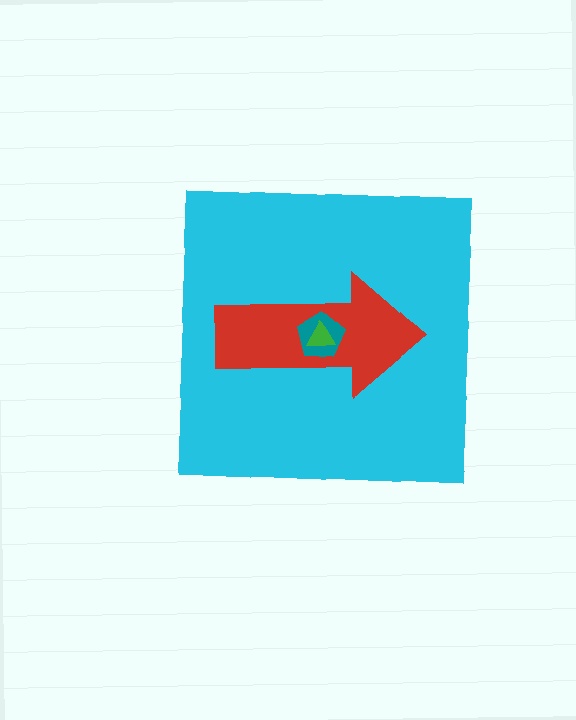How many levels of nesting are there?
4.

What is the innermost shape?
The green triangle.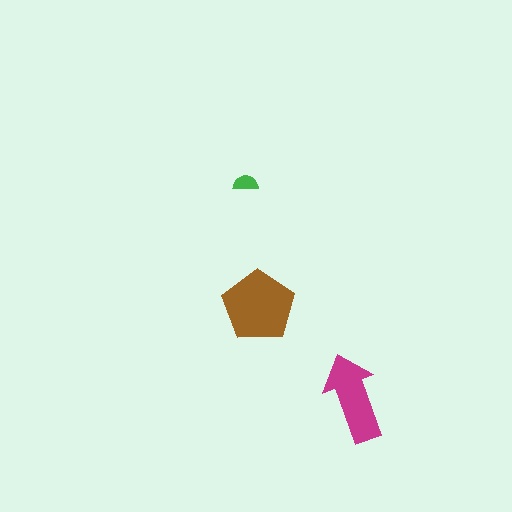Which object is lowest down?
The magenta arrow is bottommost.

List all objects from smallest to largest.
The green semicircle, the magenta arrow, the brown pentagon.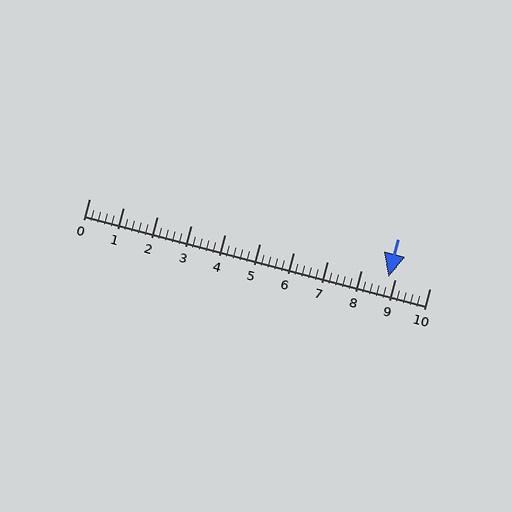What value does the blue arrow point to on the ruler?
The blue arrow points to approximately 8.8.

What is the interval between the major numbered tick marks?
The major tick marks are spaced 1 units apart.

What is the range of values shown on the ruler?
The ruler shows values from 0 to 10.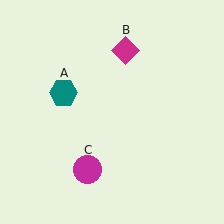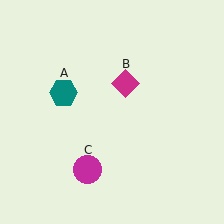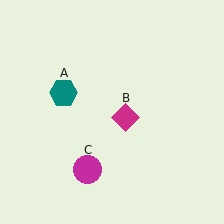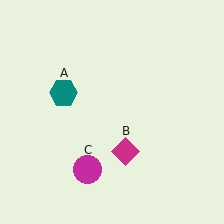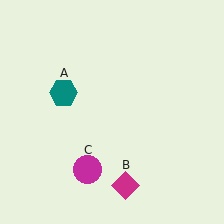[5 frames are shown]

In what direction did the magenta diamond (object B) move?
The magenta diamond (object B) moved down.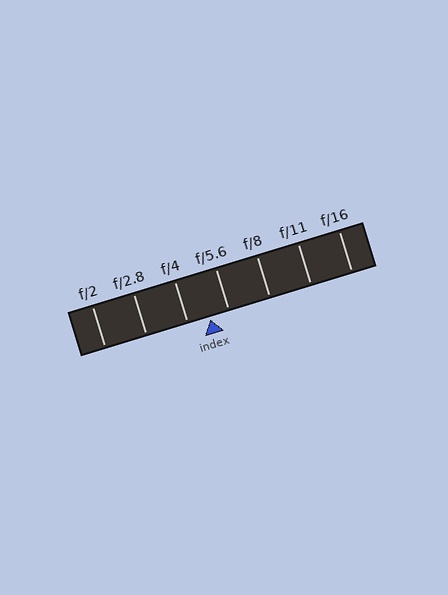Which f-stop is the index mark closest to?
The index mark is closest to f/5.6.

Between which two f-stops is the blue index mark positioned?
The index mark is between f/4 and f/5.6.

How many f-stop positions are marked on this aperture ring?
There are 7 f-stop positions marked.